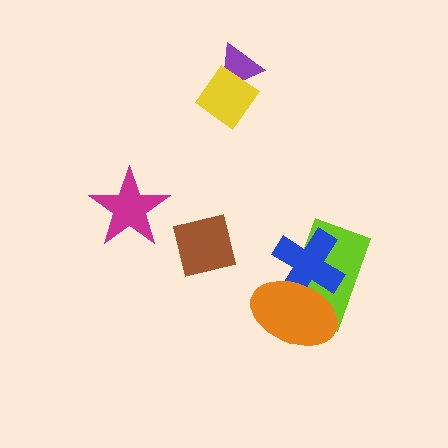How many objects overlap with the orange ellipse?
2 objects overlap with the orange ellipse.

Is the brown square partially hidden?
No, no other shape covers it.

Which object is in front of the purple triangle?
The yellow diamond is in front of the purple triangle.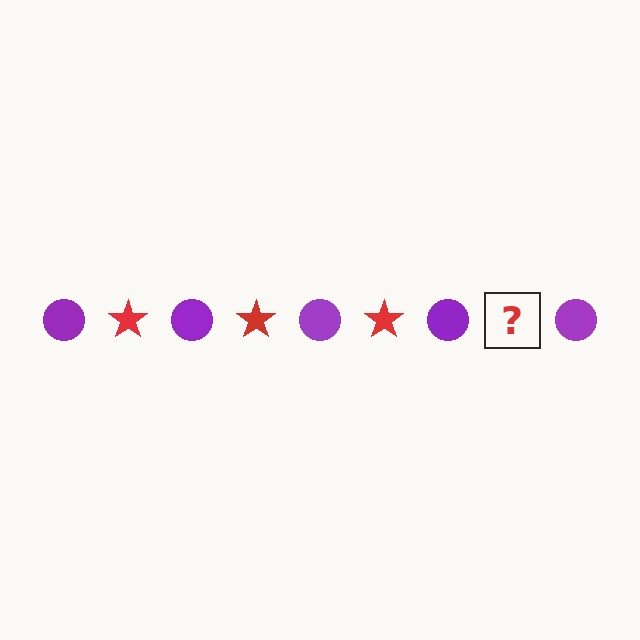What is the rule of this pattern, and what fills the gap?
The rule is that the pattern alternates between purple circle and red star. The gap should be filled with a red star.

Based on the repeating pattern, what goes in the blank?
The blank should be a red star.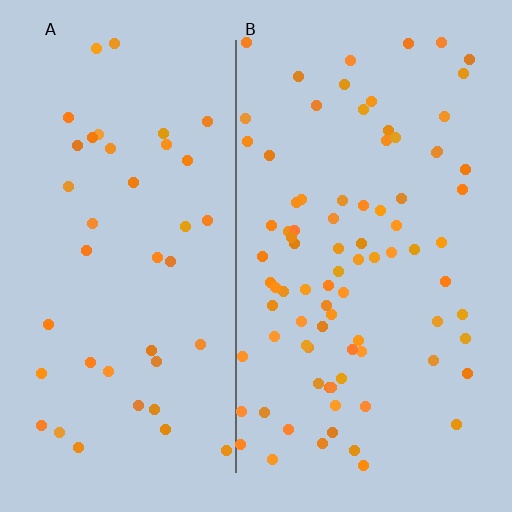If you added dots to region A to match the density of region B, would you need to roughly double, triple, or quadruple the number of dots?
Approximately double.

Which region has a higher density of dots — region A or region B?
B (the right).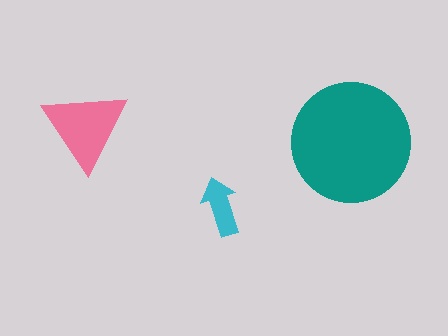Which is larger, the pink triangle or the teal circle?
The teal circle.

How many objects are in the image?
There are 3 objects in the image.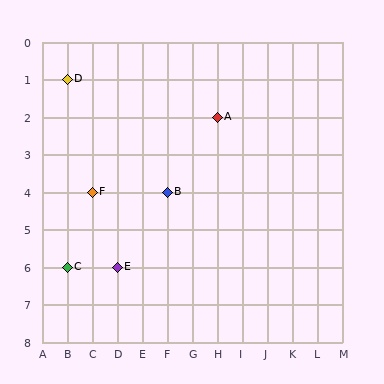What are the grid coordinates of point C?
Point C is at grid coordinates (B, 6).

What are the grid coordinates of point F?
Point F is at grid coordinates (C, 4).